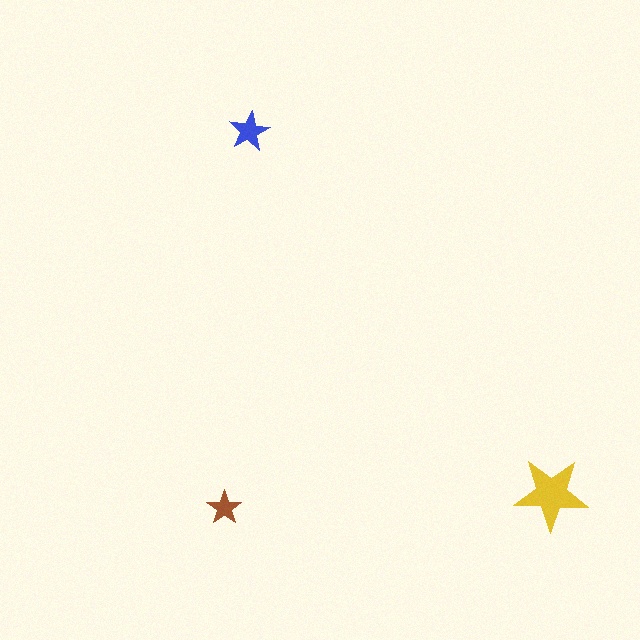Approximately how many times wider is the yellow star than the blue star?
About 2 times wider.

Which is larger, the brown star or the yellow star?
The yellow one.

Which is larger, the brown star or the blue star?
The blue one.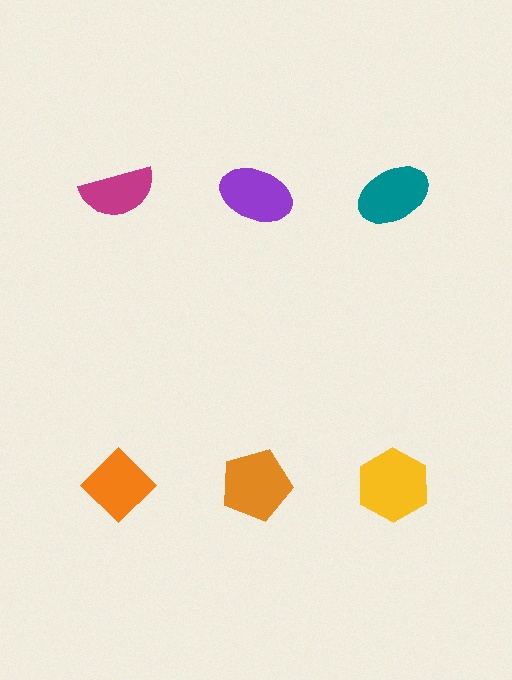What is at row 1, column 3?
A teal ellipse.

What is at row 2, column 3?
A yellow hexagon.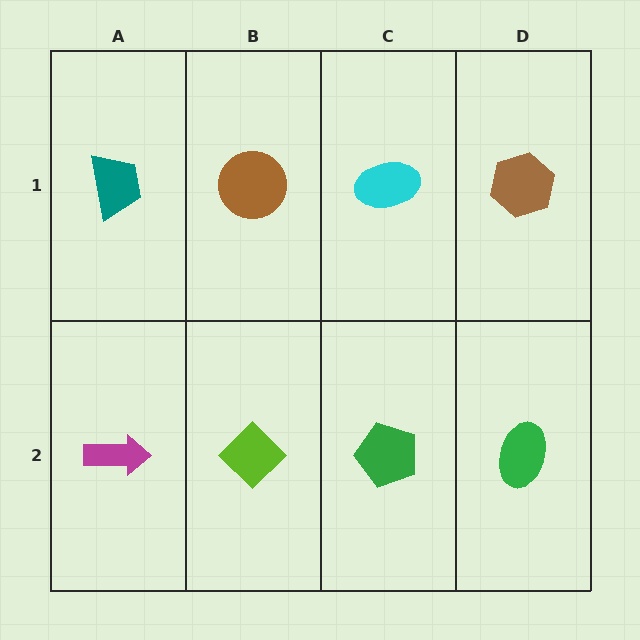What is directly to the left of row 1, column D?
A cyan ellipse.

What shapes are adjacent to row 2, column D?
A brown hexagon (row 1, column D), a green pentagon (row 2, column C).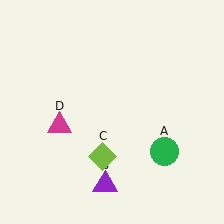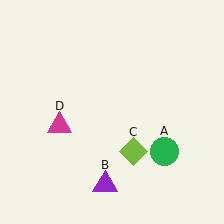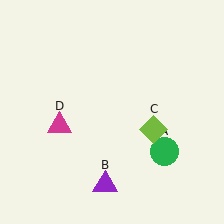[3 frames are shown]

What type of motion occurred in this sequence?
The lime diamond (object C) rotated counterclockwise around the center of the scene.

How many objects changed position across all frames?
1 object changed position: lime diamond (object C).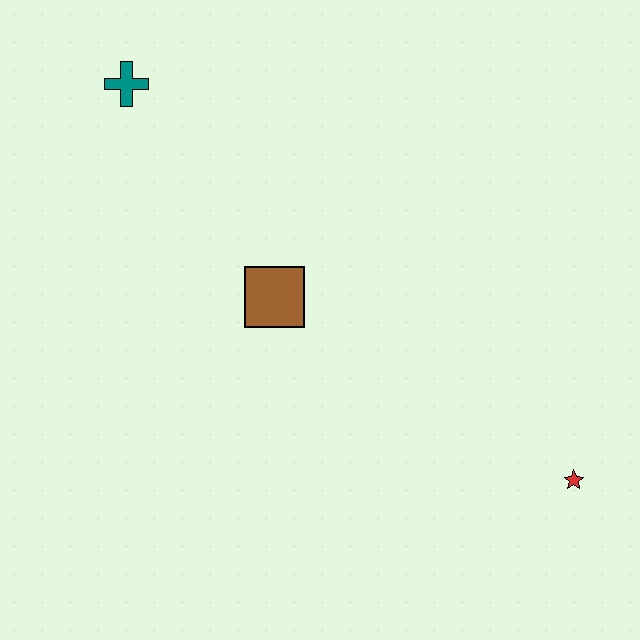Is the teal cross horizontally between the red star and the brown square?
No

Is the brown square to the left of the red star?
Yes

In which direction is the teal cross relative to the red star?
The teal cross is to the left of the red star.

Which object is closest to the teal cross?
The brown square is closest to the teal cross.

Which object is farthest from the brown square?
The red star is farthest from the brown square.